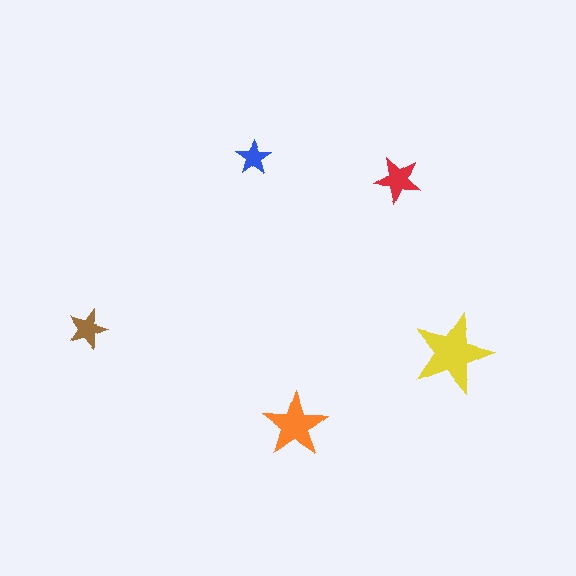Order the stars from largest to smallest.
the yellow one, the orange one, the red one, the brown one, the blue one.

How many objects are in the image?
There are 5 objects in the image.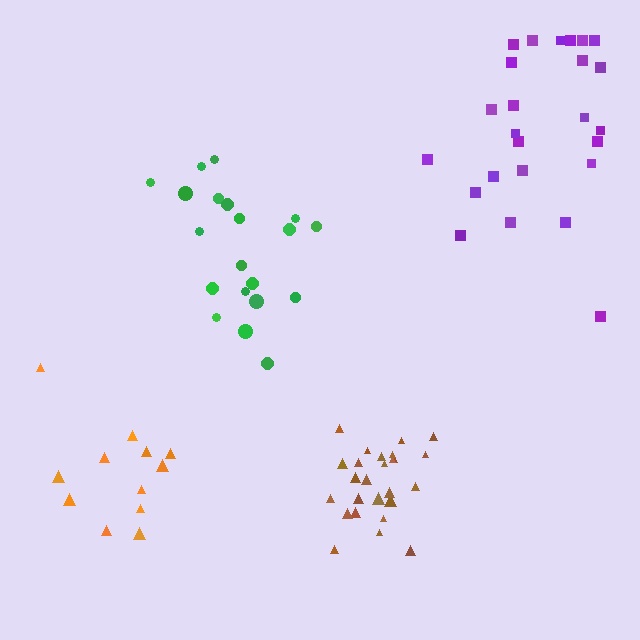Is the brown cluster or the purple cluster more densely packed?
Brown.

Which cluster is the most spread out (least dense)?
Orange.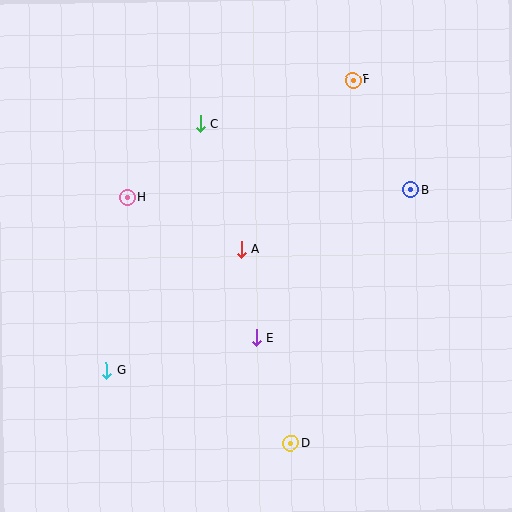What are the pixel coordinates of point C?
Point C is at (200, 124).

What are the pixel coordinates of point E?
Point E is at (256, 338).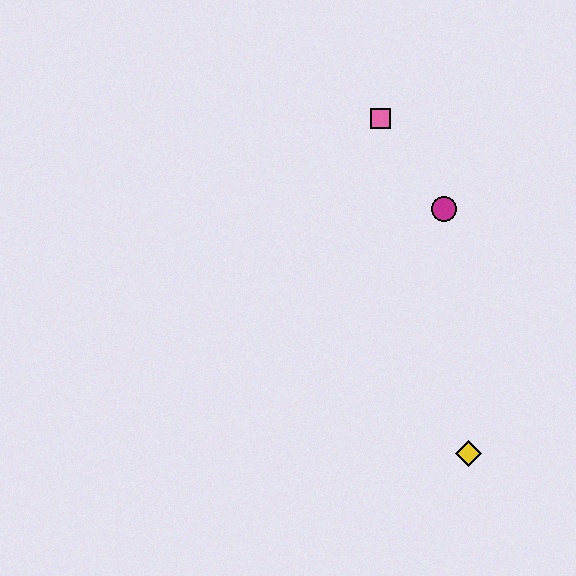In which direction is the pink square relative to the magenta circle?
The pink square is above the magenta circle.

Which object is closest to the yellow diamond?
The magenta circle is closest to the yellow diamond.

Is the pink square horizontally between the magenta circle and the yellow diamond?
No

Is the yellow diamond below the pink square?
Yes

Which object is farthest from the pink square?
The yellow diamond is farthest from the pink square.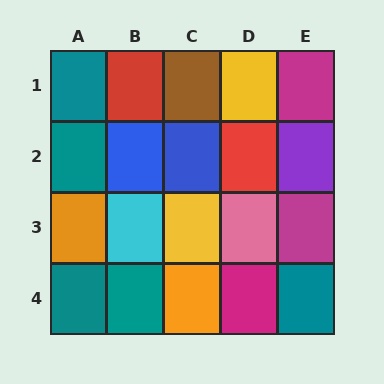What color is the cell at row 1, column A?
Teal.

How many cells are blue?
2 cells are blue.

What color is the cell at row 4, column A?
Teal.